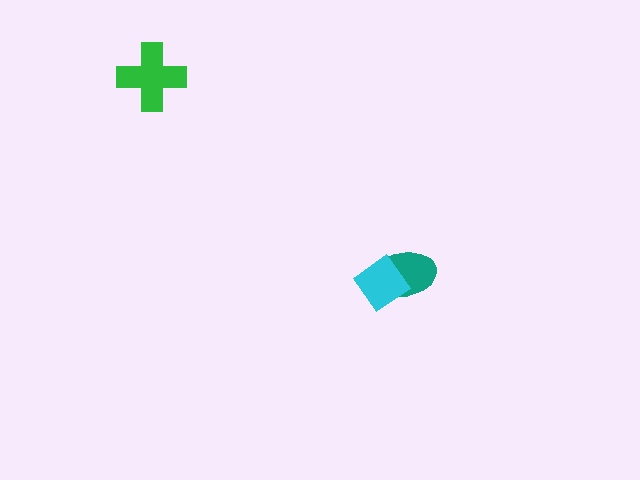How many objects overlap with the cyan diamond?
1 object overlaps with the cyan diamond.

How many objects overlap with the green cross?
0 objects overlap with the green cross.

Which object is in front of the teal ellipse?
The cyan diamond is in front of the teal ellipse.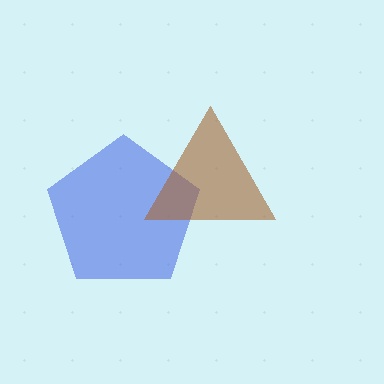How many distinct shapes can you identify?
There are 2 distinct shapes: a blue pentagon, a brown triangle.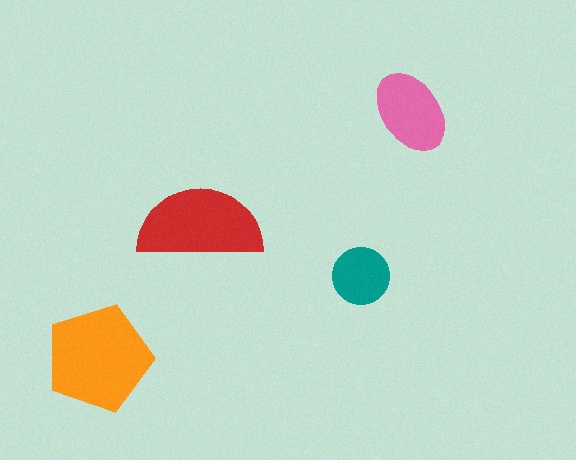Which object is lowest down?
The orange pentagon is bottommost.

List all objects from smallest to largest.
The teal circle, the pink ellipse, the red semicircle, the orange pentagon.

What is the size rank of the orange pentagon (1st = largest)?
1st.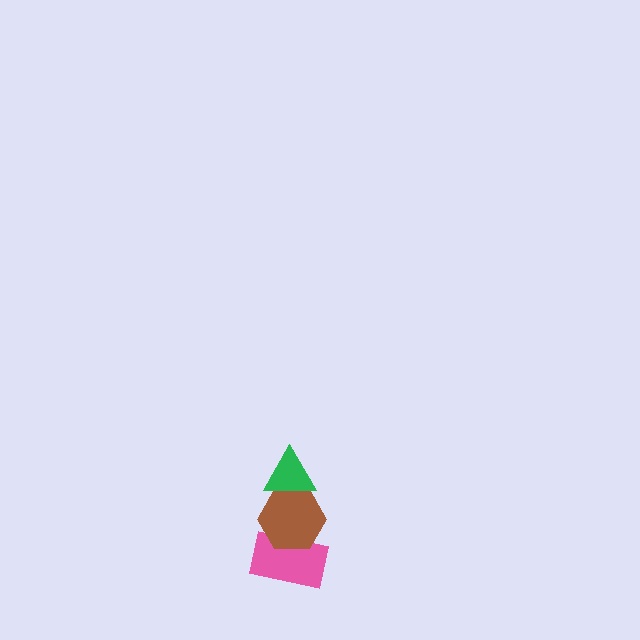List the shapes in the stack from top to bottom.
From top to bottom: the green triangle, the brown hexagon, the pink rectangle.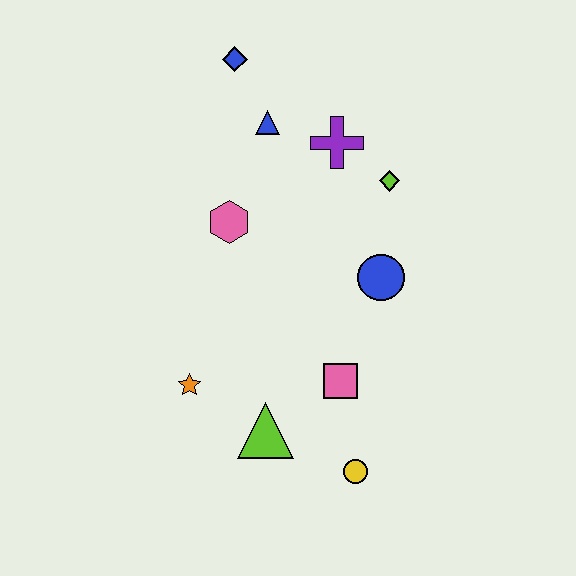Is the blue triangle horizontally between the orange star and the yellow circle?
Yes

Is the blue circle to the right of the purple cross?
Yes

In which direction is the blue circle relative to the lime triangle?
The blue circle is above the lime triangle.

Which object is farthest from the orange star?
The blue diamond is farthest from the orange star.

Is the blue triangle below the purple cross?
No